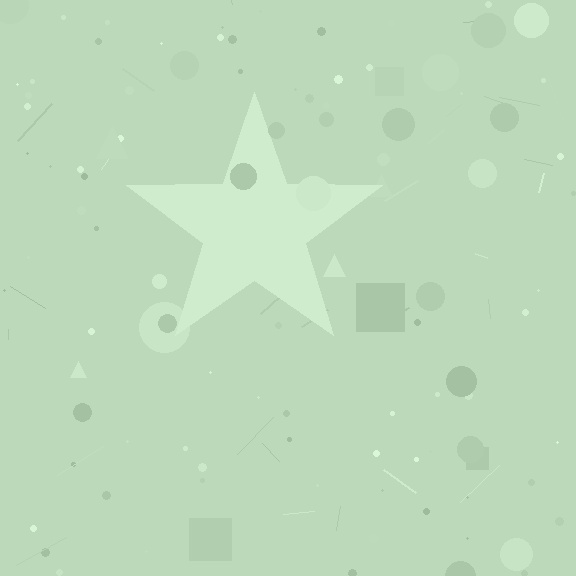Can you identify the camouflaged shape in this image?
The camouflaged shape is a star.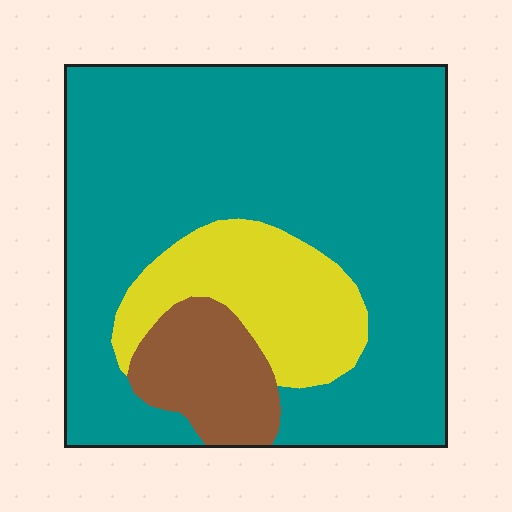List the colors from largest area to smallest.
From largest to smallest: teal, yellow, brown.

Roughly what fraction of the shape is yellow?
Yellow covers roughly 15% of the shape.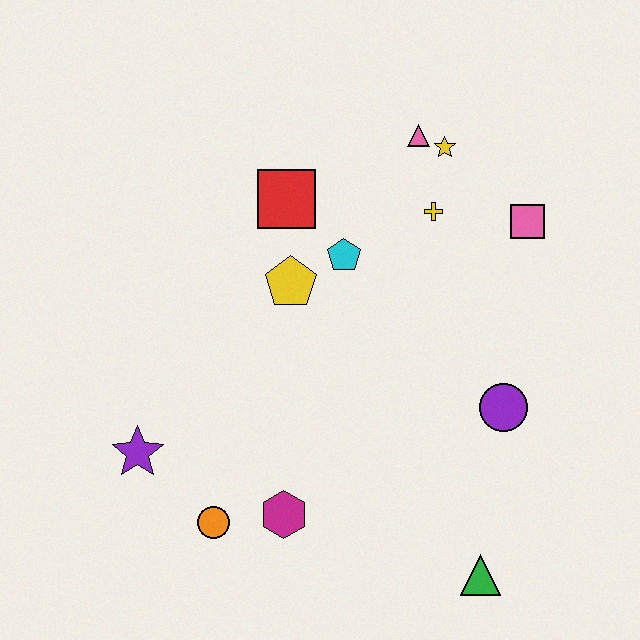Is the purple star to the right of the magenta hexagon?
No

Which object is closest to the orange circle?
The magenta hexagon is closest to the orange circle.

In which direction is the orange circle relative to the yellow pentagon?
The orange circle is below the yellow pentagon.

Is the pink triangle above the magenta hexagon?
Yes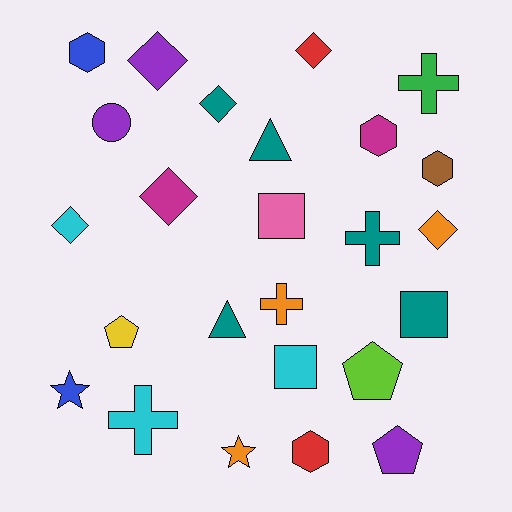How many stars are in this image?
There are 2 stars.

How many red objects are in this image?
There are 2 red objects.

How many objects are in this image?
There are 25 objects.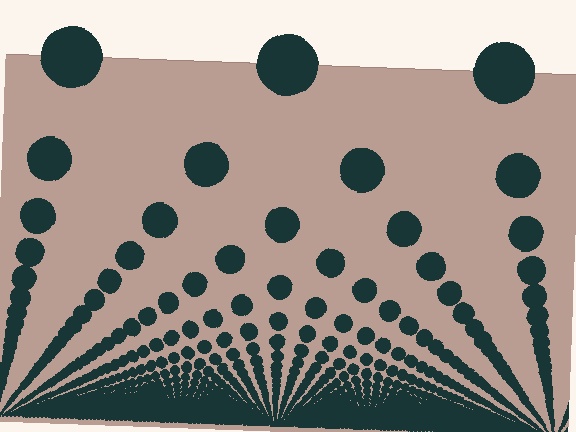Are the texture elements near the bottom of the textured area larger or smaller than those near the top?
Smaller. The gradient is inverted — elements near the bottom are smaller and denser.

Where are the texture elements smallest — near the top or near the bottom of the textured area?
Near the bottom.